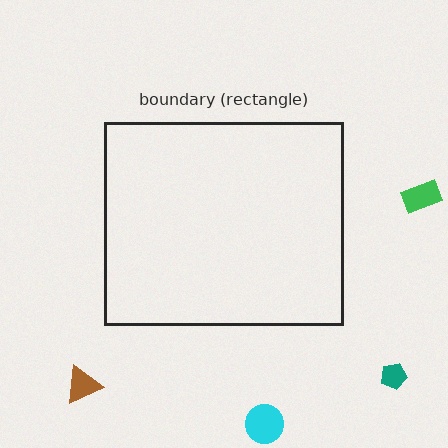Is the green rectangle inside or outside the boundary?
Outside.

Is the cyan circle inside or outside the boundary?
Outside.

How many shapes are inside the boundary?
0 inside, 4 outside.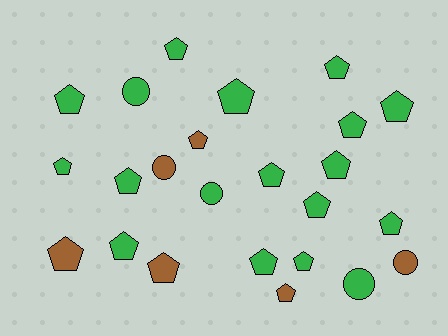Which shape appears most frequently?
Pentagon, with 19 objects.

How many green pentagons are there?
There are 15 green pentagons.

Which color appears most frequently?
Green, with 18 objects.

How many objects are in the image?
There are 24 objects.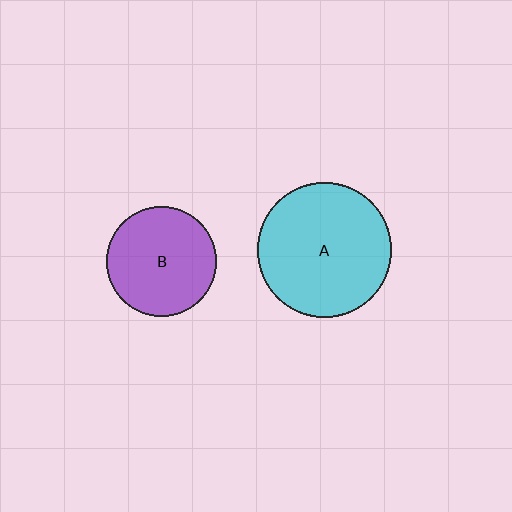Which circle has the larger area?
Circle A (cyan).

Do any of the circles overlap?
No, none of the circles overlap.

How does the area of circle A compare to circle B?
Approximately 1.5 times.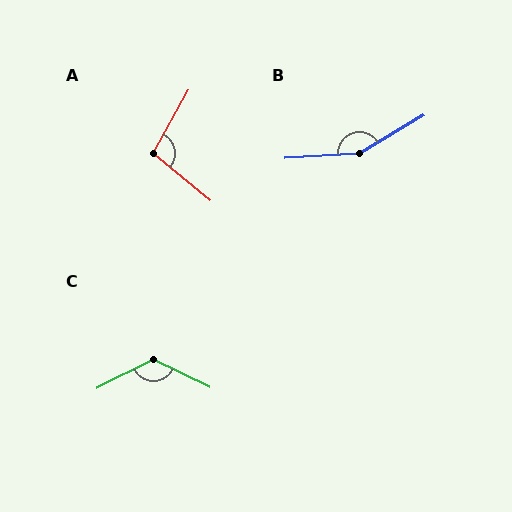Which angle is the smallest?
A, at approximately 100 degrees.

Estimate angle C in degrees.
Approximately 127 degrees.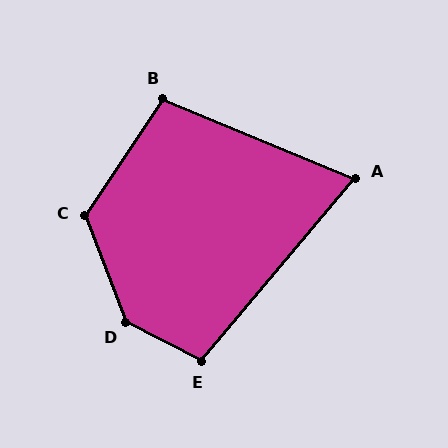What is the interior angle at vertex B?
Approximately 101 degrees (obtuse).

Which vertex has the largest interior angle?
D, at approximately 138 degrees.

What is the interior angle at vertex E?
Approximately 103 degrees (obtuse).